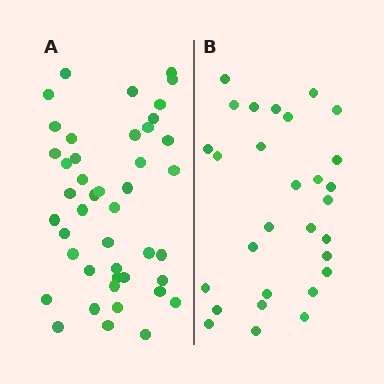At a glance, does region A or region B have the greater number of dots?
Region A (the left region) has more dots.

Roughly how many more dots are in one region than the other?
Region A has approximately 15 more dots than region B.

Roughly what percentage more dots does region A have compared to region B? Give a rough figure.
About 50% more.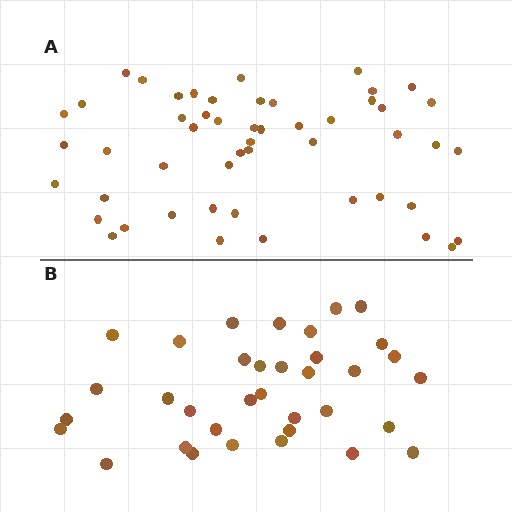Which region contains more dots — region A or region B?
Region A (the top region) has more dots.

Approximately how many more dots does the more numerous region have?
Region A has approximately 15 more dots than region B.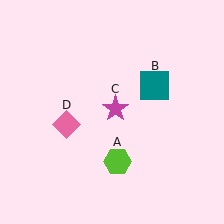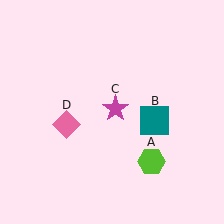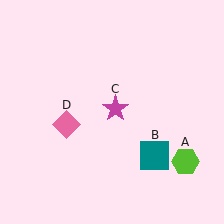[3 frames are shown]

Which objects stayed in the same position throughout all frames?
Magenta star (object C) and pink diamond (object D) remained stationary.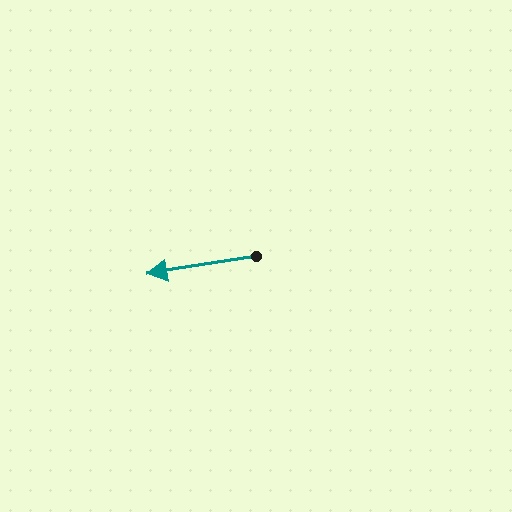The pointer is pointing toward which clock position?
Roughly 9 o'clock.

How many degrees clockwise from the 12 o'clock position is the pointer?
Approximately 261 degrees.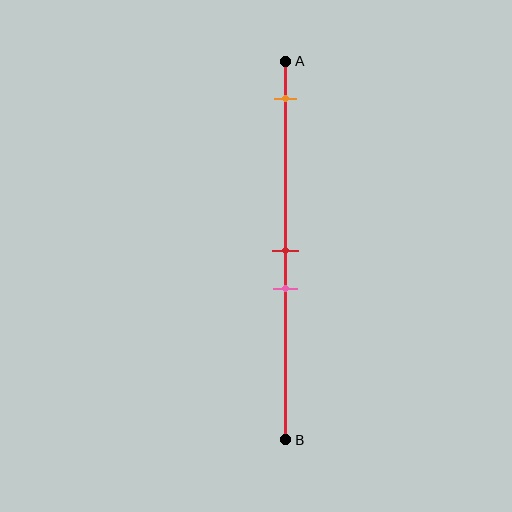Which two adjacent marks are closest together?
The red and pink marks are the closest adjacent pair.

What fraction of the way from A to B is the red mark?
The red mark is approximately 50% (0.5) of the way from A to B.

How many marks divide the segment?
There are 3 marks dividing the segment.